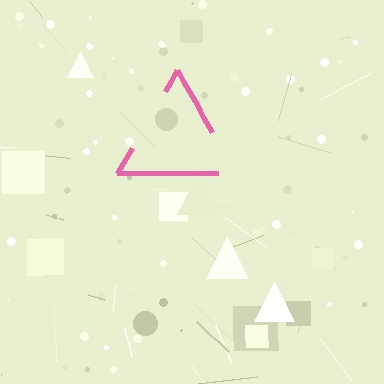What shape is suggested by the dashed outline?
The dashed outline suggests a triangle.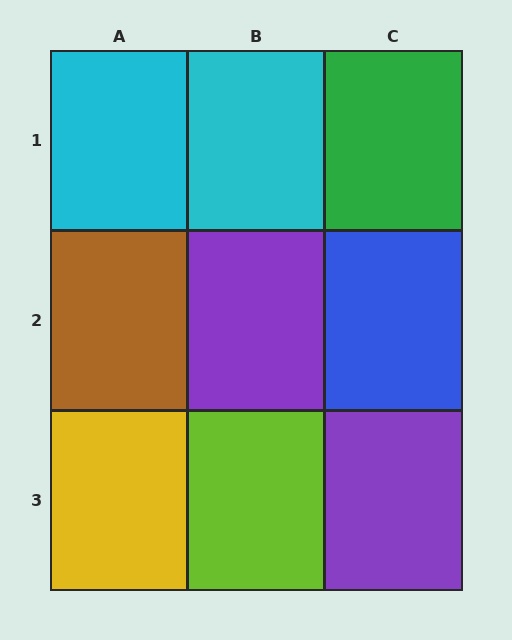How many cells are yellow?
1 cell is yellow.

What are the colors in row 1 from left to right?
Cyan, cyan, green.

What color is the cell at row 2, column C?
Blue.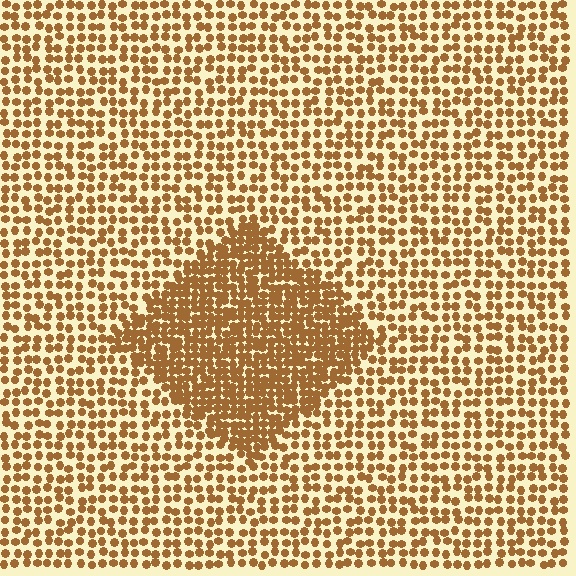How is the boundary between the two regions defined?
The boundary is defined by a change in element density (approximately 2.0x ratio). All elements are the same color, size, and shape.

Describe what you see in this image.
The image contains small brown elements arranged at two different densities. A diamond-shaped region is visible where the elements are more densely packed than the surrounding area.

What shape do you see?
I see a diamond.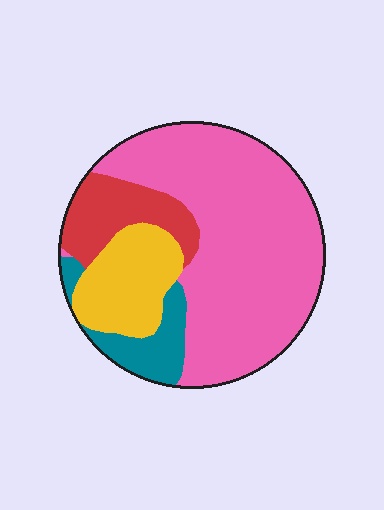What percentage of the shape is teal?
Teal covers 10% of the shape.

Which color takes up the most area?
Pink, at roughly 60%.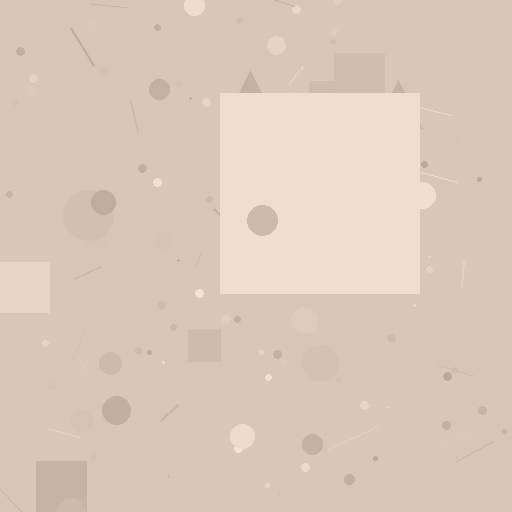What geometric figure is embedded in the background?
A square is embedded in the background.